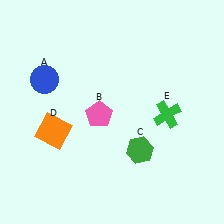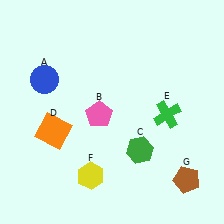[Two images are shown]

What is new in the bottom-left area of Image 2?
A yellow hexagon (F) was added in the bottom-left area of Image 2.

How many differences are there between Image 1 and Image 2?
There are 2 differences between the two images.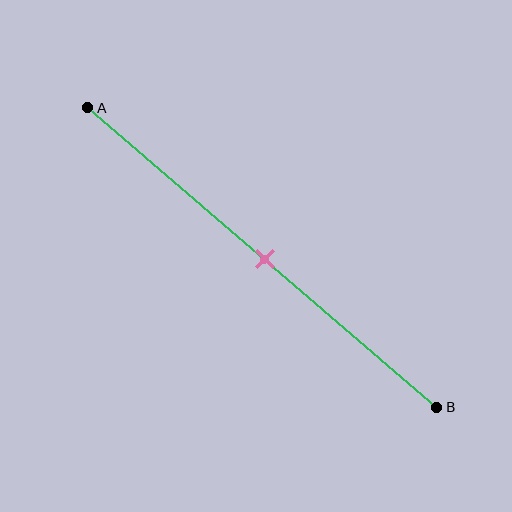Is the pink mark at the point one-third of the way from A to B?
No, the mark is at about 50% from A, not at the 33% one-third point.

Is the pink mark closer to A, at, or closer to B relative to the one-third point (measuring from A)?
The pink mark is closer to point B than the one-third point of segment AB.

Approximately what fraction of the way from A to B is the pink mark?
The pink mark is approximately 50% of the way from A to B.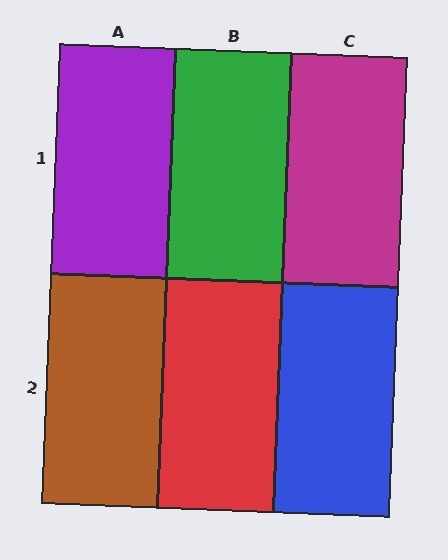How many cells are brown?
1 cell is brown.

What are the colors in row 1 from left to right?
Purple, green, magenta.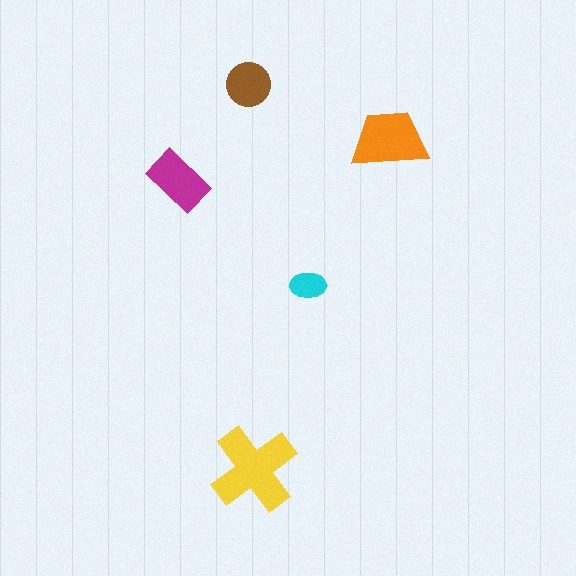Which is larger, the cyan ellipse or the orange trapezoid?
The orange trapezoid.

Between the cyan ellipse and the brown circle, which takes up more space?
The brown circle.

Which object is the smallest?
The cyan ellipse.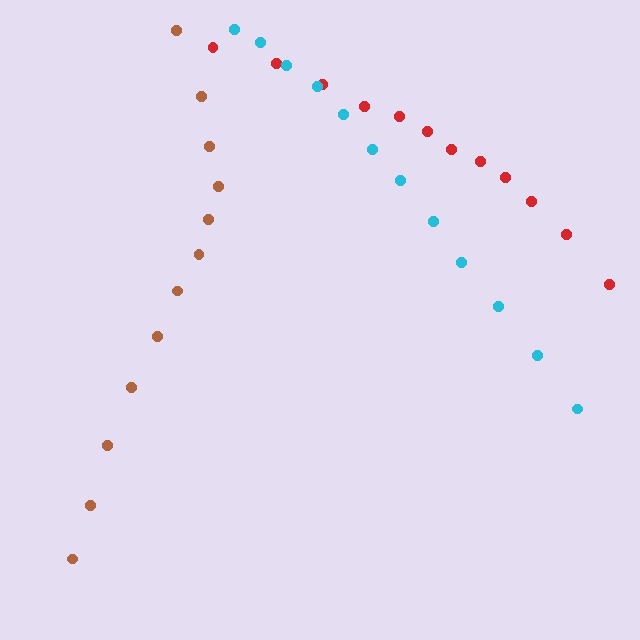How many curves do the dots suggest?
There are 3 distinct paths.